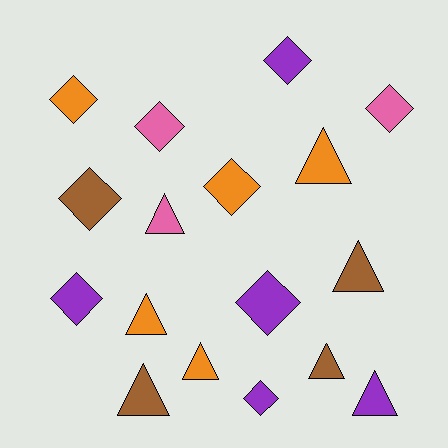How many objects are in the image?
There are 17 objects.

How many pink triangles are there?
There is 1 pink triangle.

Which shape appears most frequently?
Diamond, with 9 objects.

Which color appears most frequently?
Orange, with 5 objects.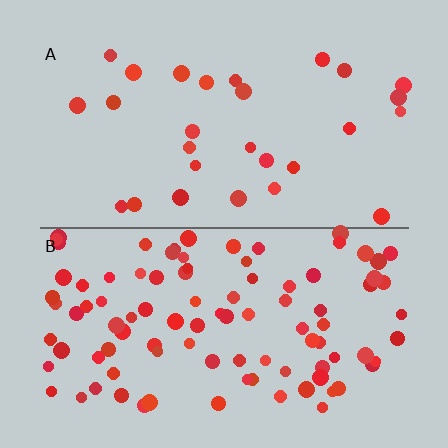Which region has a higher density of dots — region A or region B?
B (the bottom).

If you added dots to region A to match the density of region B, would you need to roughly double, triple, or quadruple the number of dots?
Approximately triple.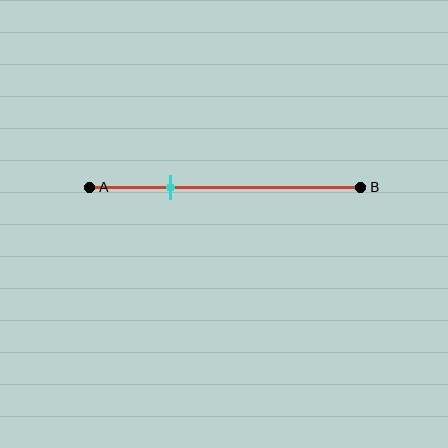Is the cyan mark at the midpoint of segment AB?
No, the mark is at about 30% from A, not at the 50% midpoint.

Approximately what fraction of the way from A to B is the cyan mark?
The cyan mark is approximately 30% of the way from A to B.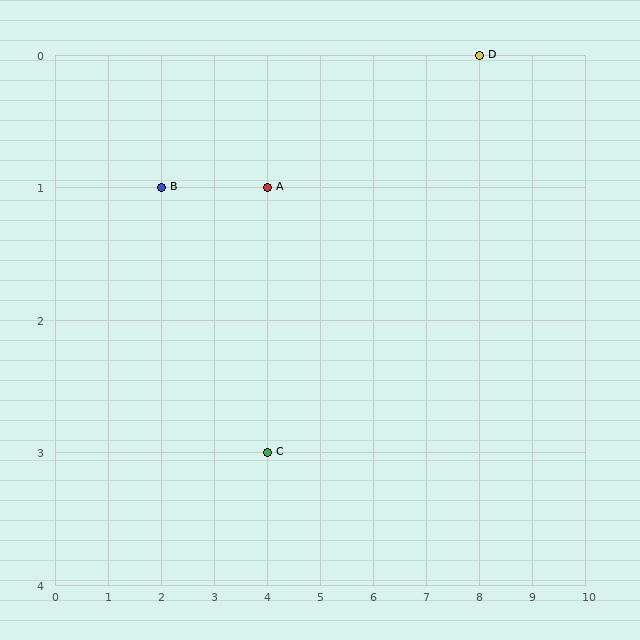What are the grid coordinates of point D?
Point D is at grid coordinates (8, 0).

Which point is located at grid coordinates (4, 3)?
Point C is at (4, 3).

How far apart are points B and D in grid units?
Points B and D are 6 columns and 1 row apart (about 6.1 grid units diagonally).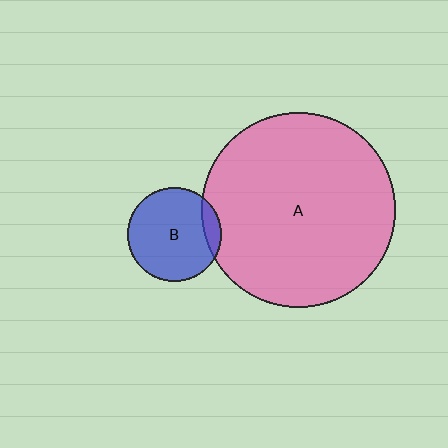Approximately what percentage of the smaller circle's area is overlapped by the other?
Approximately 10%.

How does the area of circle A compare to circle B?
Approximately 4.3 times.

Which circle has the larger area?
Circle A (pink).